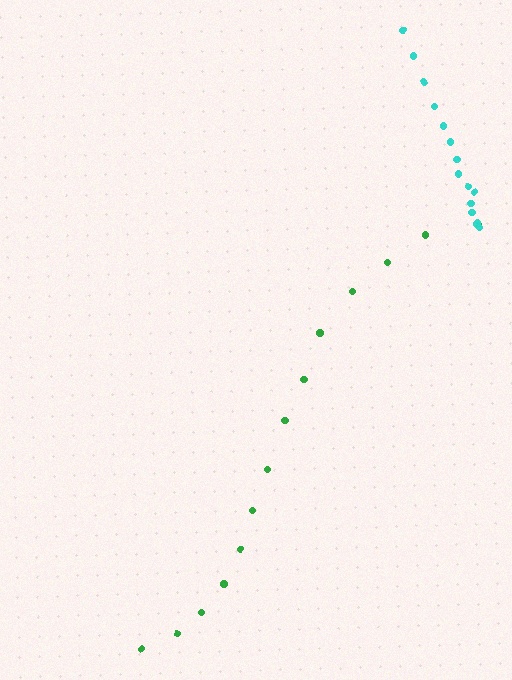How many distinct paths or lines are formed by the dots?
There are 2 distinct paths.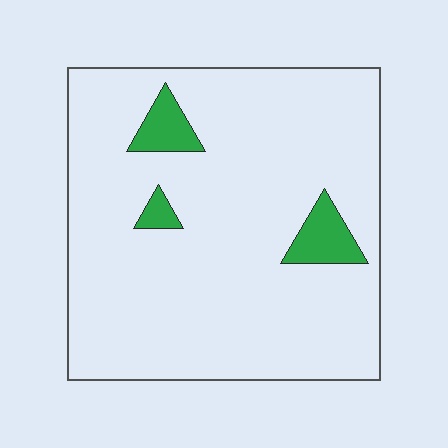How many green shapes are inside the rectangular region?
3.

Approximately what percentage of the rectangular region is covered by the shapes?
Approximately 10%.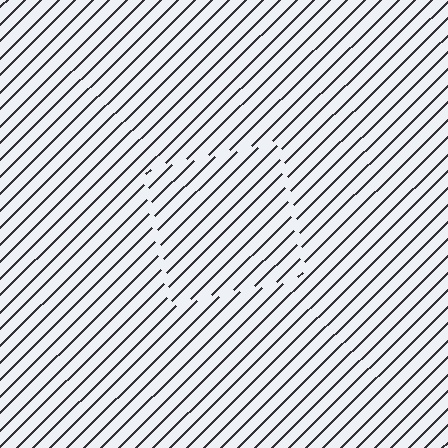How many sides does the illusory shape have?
4 sides — the line-ends trace a square.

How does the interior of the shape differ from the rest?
The interior of the shape contains the same grating, shifted by half a period — the contour is defined by the phase discontinuity where line-ends from the inner and outer gratings abut.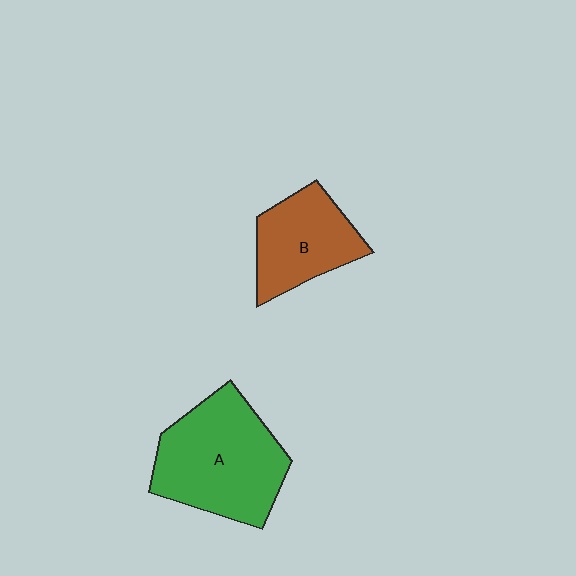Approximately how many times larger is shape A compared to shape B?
Approximately 1.5 times.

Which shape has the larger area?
Shape A (green).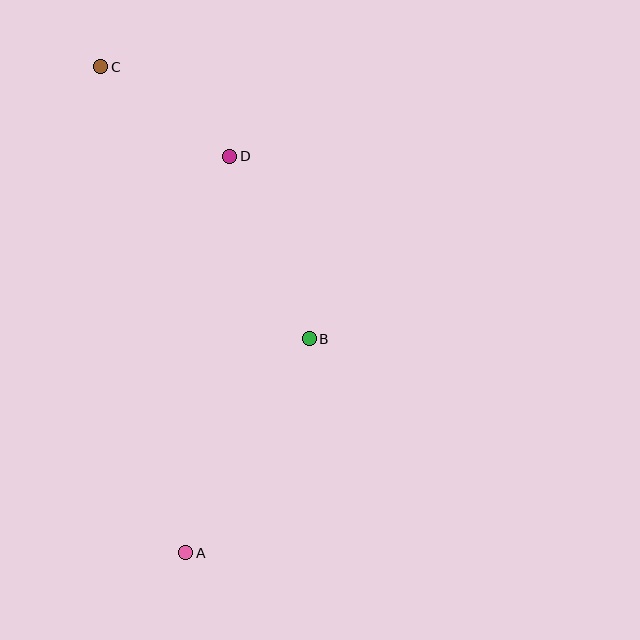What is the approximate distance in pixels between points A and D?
The distance between A and D is approximately 399 pixels.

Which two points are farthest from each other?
Points A and C are farthest from each other.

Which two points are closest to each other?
Points C and D are closest to each other.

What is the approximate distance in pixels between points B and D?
The distance between B and D is approximately 199 pixels.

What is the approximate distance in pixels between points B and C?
The distance between B and C is approximately 342 pixels.